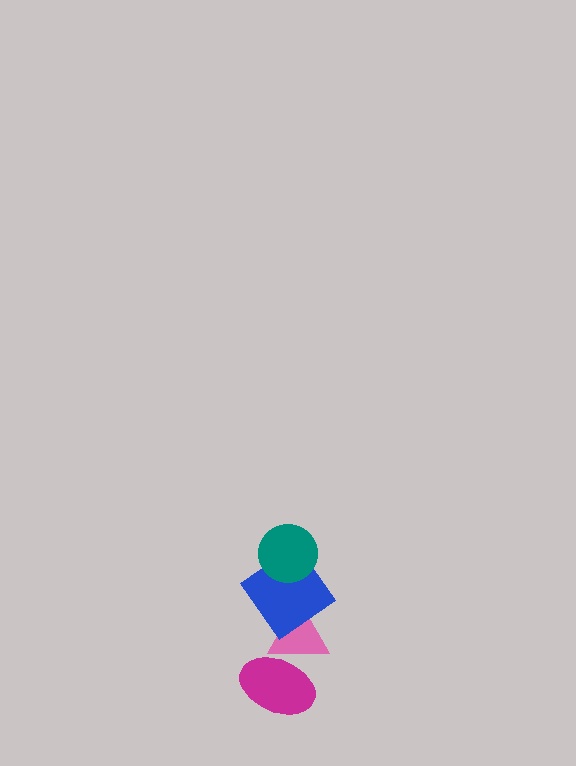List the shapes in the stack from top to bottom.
From top to bottom: the teal circle, the blue diamond, the pink triangle, the magenta ellipse.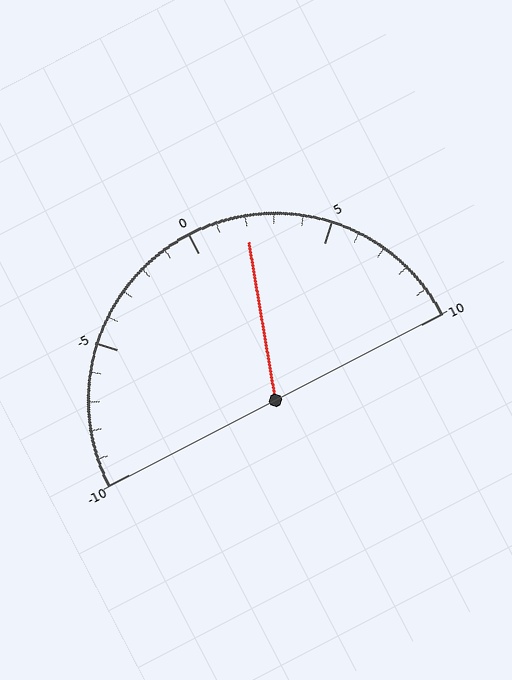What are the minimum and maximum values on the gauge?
The gauge ranges from -10 to 10.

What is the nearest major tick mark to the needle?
The nearest major tick mark is 0.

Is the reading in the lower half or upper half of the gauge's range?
The reading is in the upper half of the range (-10 to 10).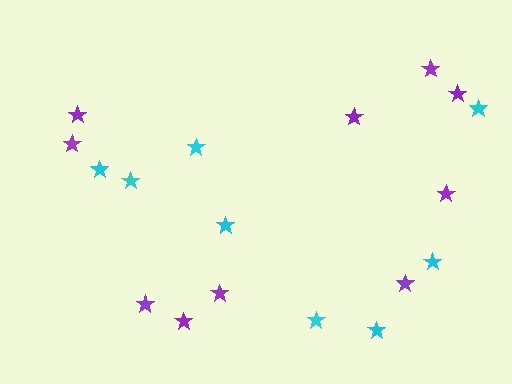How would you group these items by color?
There are 2 groups: one group of cyan stars (8) and one group of purple stars (10).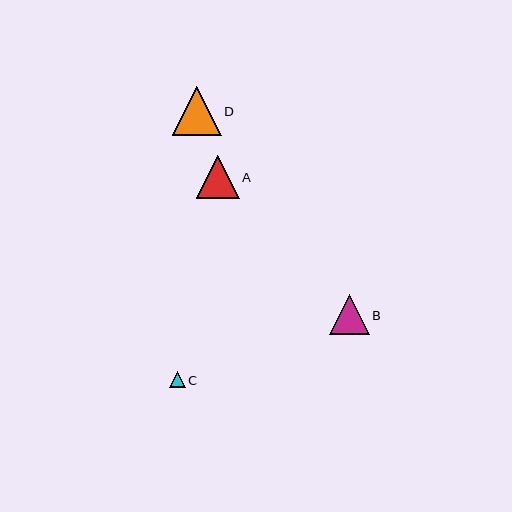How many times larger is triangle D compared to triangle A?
Triangle D is approximately 1.1 times the size of triangle A.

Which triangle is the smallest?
Triangle C is the smallest with a size of approximately 16 pixels.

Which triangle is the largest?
Triangle D is the largest with a size of approximately 49 pixels.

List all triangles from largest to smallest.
From largest to smallest: D, A, B, C.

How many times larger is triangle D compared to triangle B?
Triangle D is approximately 1.2 times the size of triangle B.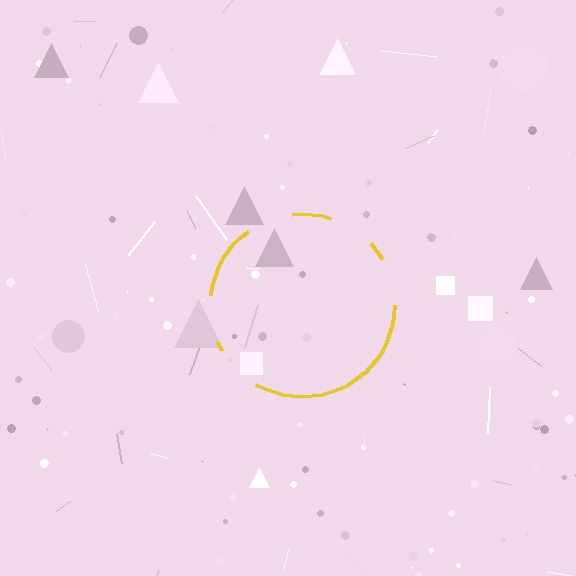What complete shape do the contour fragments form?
The contour fragments form a circle.